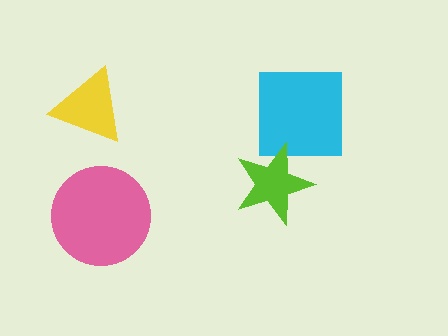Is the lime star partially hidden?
No, no other shape covers it.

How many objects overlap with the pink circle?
0 objects overlap with the pink circle.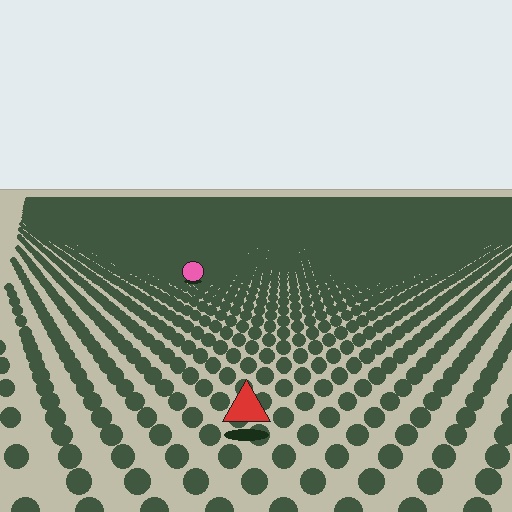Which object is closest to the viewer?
The red triangle is closest. The texture marks near it are larger and more spread out.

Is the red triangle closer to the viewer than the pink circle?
Yes. The red triangle is closer — you can tell from the texture gradient: the ground texture is coarser near it.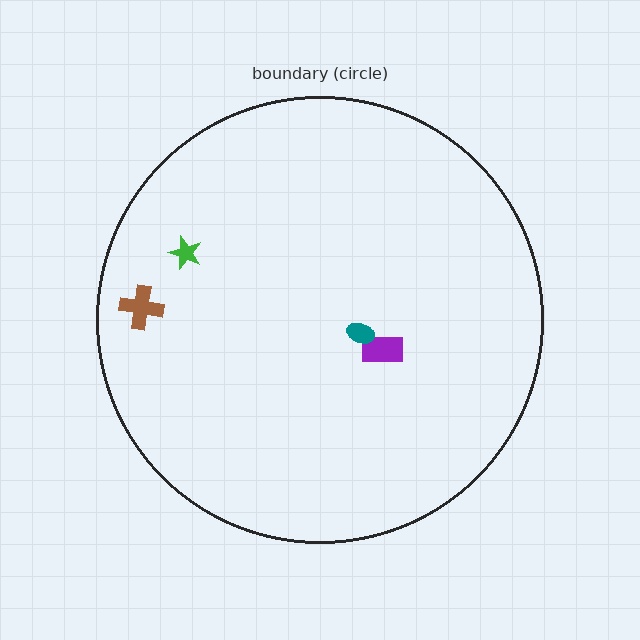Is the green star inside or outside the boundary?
Inside.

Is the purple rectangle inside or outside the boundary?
Inside.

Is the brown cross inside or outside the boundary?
Inside.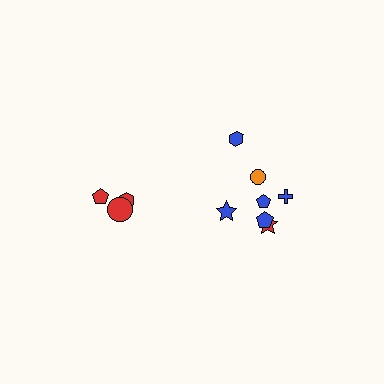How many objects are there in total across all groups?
There are 10 objects.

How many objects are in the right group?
There are 7 objects.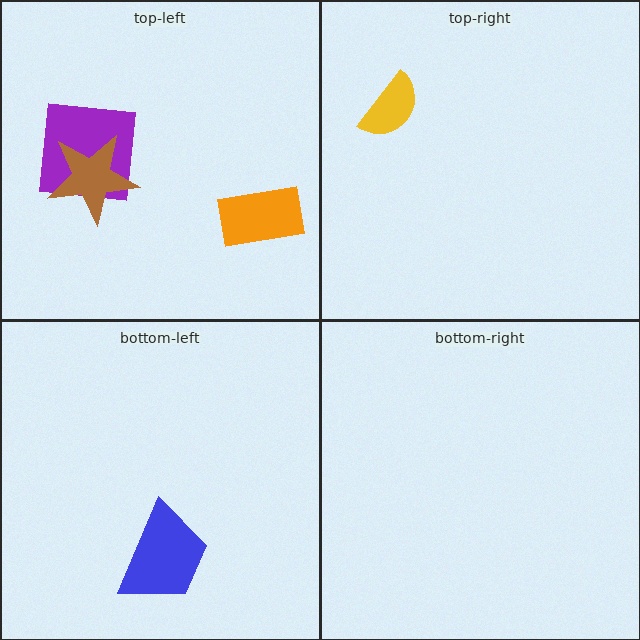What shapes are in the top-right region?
The yellow semicircle.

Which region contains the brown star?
The top-left region.